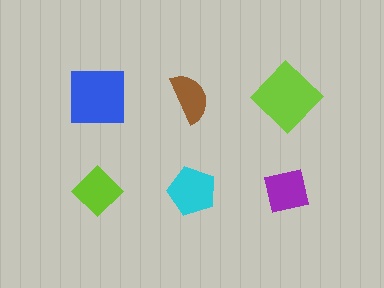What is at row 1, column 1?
A blue square.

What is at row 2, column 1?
A lime diamond.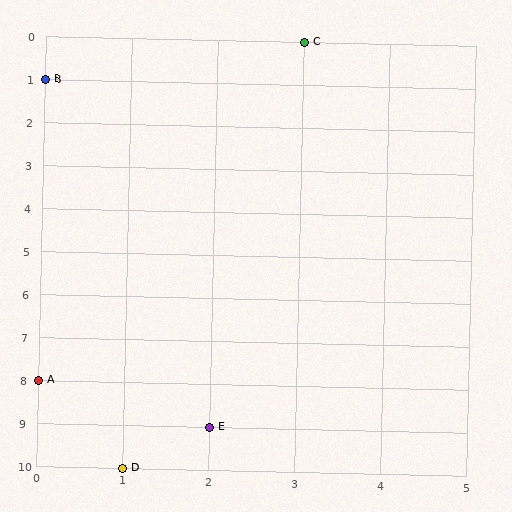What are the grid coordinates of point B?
Point B is at grid coordinates (0, 1).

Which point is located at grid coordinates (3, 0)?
Point C is at (3, 0).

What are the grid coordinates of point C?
Point C is at grid coordinates (3, 0).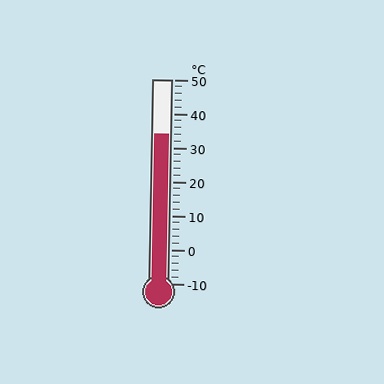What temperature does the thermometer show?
The thermometer shows approximately 34°C.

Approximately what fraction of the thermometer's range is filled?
The thermometer is filled to approximately 75% of its range.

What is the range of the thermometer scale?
The thermometer scale ranges from -10°C to 50°C.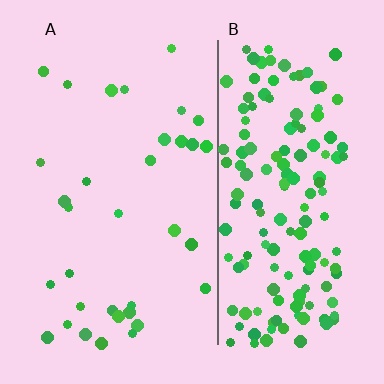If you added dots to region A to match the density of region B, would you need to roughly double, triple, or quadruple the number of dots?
Approximately quadruple.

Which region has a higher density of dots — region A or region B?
B (the right).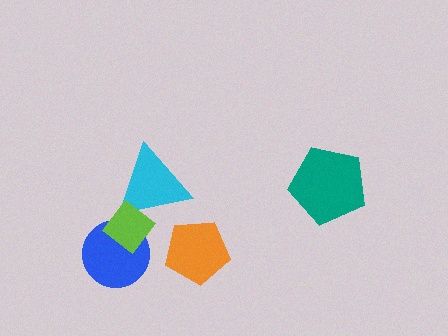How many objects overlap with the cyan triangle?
1 object overlaps with the cyan triangle.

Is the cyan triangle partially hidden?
Yes, it is partially covered by another shape.